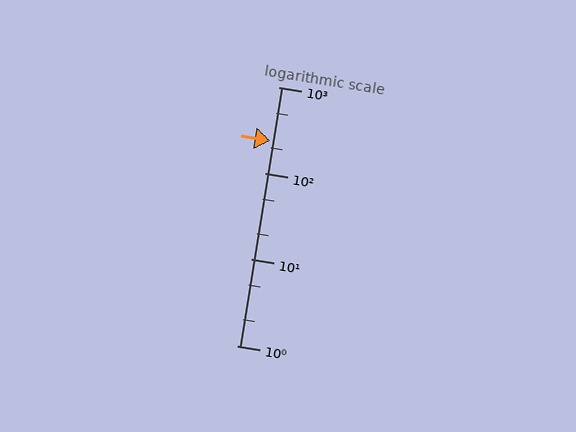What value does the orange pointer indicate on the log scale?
The pointer indicates approximately 240.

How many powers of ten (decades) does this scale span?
The scale spans 3 decades, from 1 to 1000.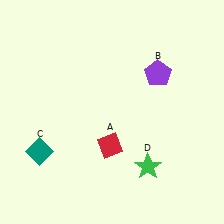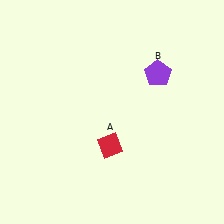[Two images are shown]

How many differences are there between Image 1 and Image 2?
There are 2 differences between the two images.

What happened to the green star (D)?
The green star (D) was removed in Image 2. It was in the bottom-right area of Image 1.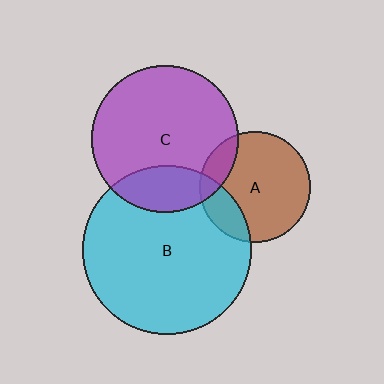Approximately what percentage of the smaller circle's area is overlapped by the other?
Approximately 20%.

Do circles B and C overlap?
Yes.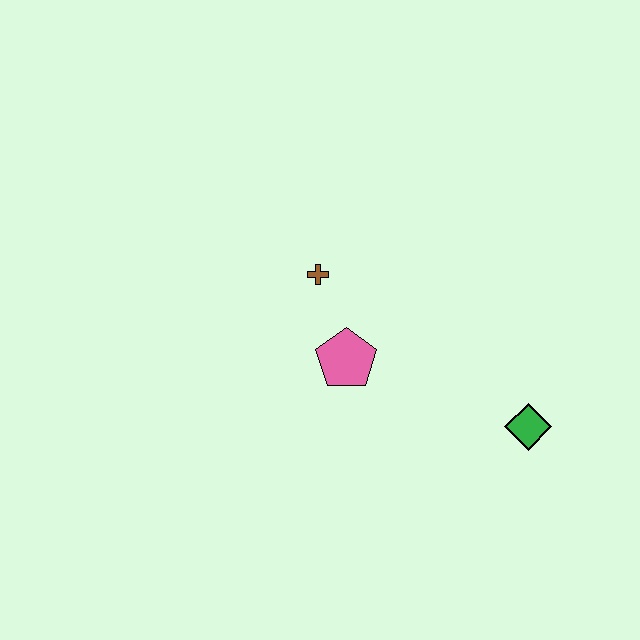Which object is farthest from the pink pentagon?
The green diamond is farthest from the pink pentagon.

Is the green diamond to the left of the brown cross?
No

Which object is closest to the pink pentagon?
The brown cross is closest to the pink pentagon.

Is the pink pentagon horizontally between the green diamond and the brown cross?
Yes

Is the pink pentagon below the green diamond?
No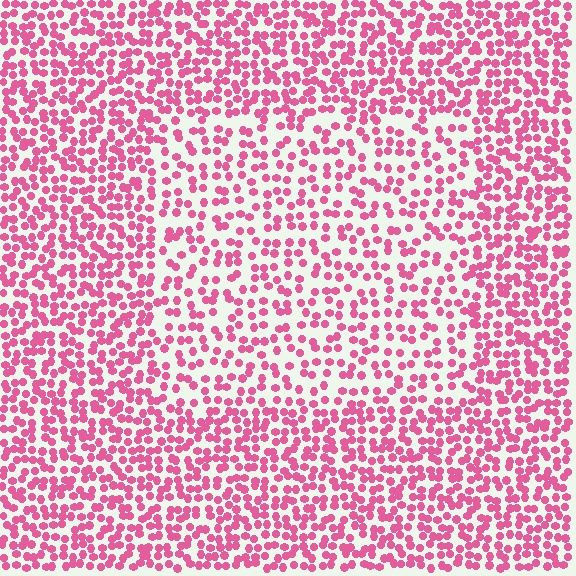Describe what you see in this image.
The image contains small pink elements arranged at two different densities. A rectangle-shaped region is visible where the elements are less densely packed than the surrounding area.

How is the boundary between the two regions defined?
The boundary is defined by a change in element density (approximately 1.6x ratio). All elements are the same color, size, and shape.